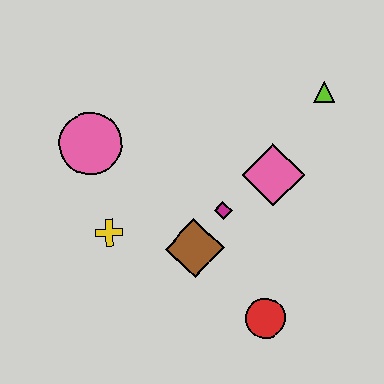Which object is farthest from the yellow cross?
The lime triangle is farthest from the yellow cross.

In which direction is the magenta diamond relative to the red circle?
The magenta diamond is above the red circle.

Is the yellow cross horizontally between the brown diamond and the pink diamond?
No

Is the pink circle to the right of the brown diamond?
No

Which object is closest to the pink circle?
The yellow cross is closest to the pink circle.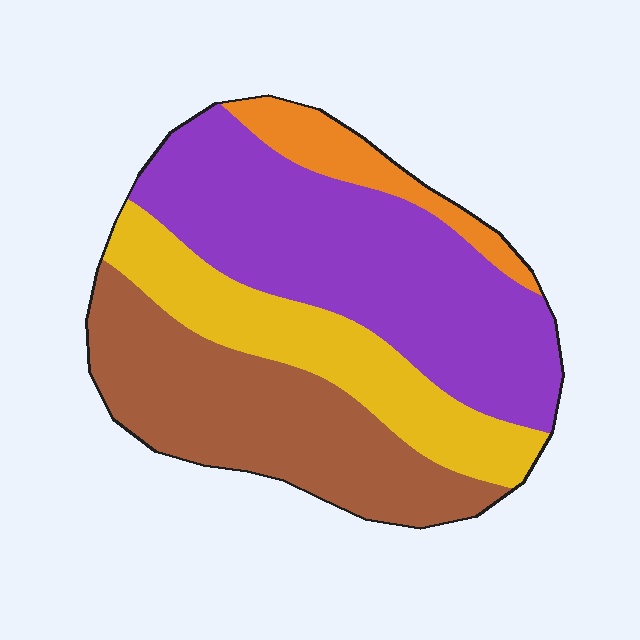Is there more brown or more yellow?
Brown.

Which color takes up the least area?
Orange, at roughly 10%.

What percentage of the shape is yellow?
Yellow covers around 20% of the shape.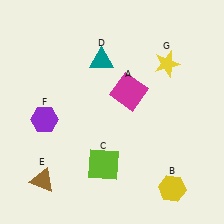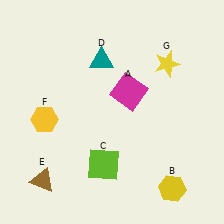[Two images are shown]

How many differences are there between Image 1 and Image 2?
There is 1 difference between the two images.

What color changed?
The hexagon (F) changed from purple in Image 1 to yellow in Image 2.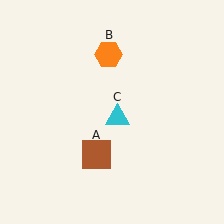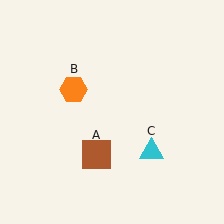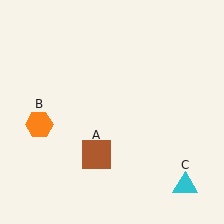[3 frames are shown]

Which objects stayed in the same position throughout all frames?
Brown square (object A) remained stationary.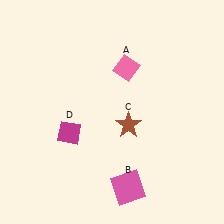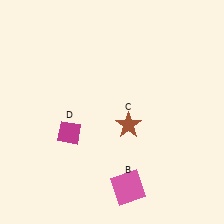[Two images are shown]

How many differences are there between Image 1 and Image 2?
There is 1 difference between the two images.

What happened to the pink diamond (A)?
The pink diamond (A) was removed in Image 2. It was in the top-right area of Image 1.